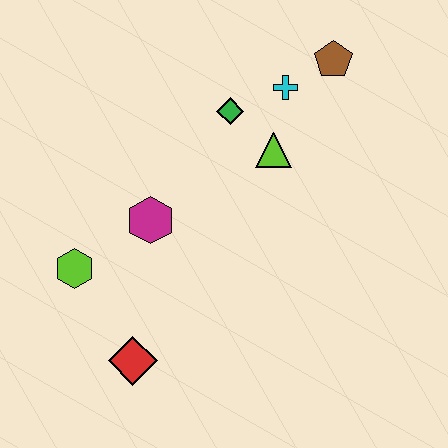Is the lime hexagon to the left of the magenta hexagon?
Yes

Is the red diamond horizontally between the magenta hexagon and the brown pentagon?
No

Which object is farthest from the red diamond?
The brown pentagon is farthest from the red diamond.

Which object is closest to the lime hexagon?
The magenta hexagon is closest to the lime hexagon.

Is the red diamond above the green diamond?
No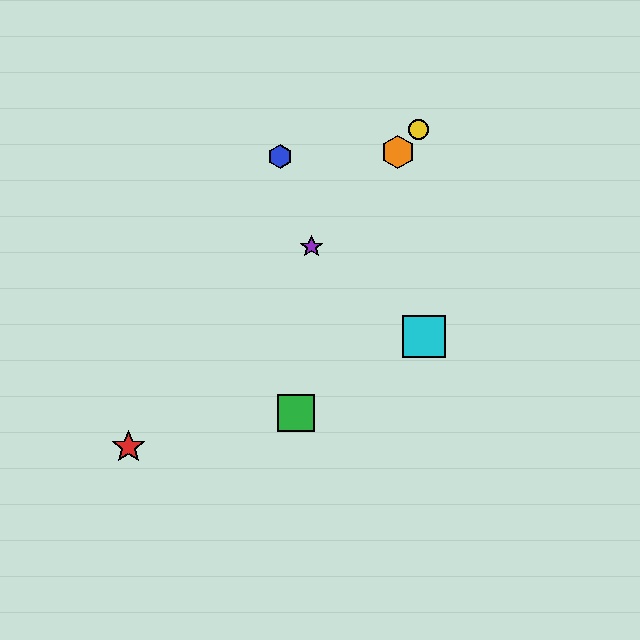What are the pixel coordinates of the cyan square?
The cyan square is at (424, 336).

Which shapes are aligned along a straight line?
The red star, the yellow circle, the purple star, the orange hexagon are aligned along a straight line.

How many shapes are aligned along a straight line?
4 shapes (the red star, the yellow circle, the purple star, the orange hexagon) are aligned along a straight line.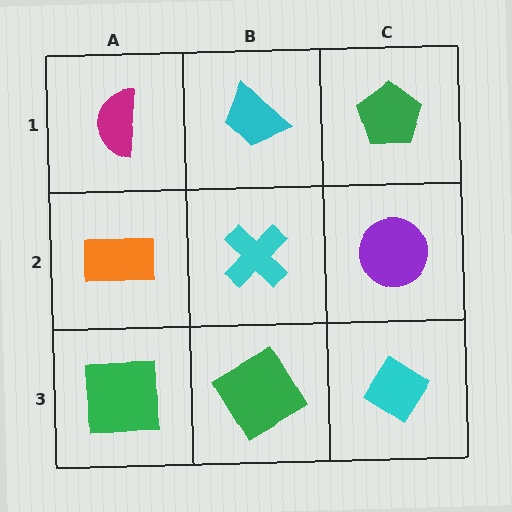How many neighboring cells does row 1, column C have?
2.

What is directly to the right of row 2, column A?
A cyan cross.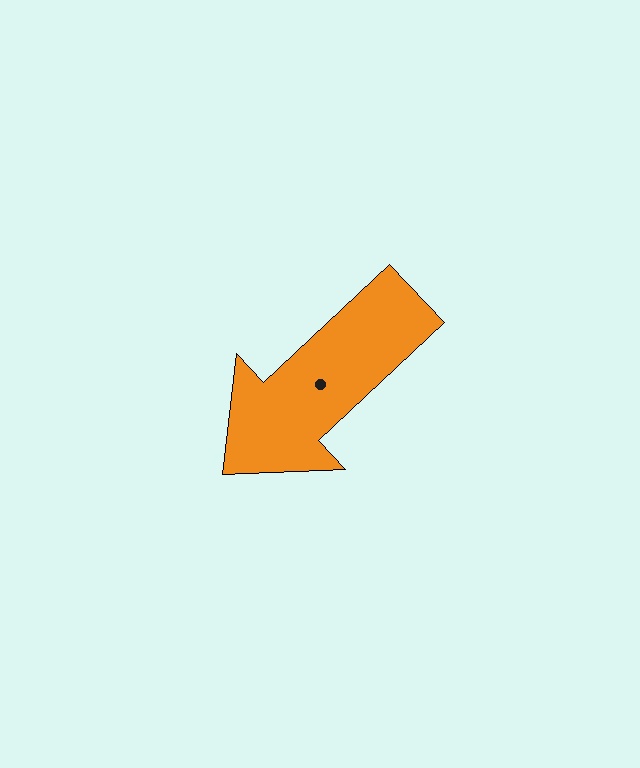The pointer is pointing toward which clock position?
Roughly 8 o'clock.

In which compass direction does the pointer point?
Southwest.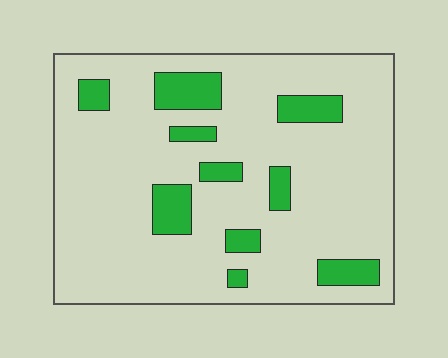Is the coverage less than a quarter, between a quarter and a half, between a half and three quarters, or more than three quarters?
Less than a quarter.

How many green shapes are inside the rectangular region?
10.